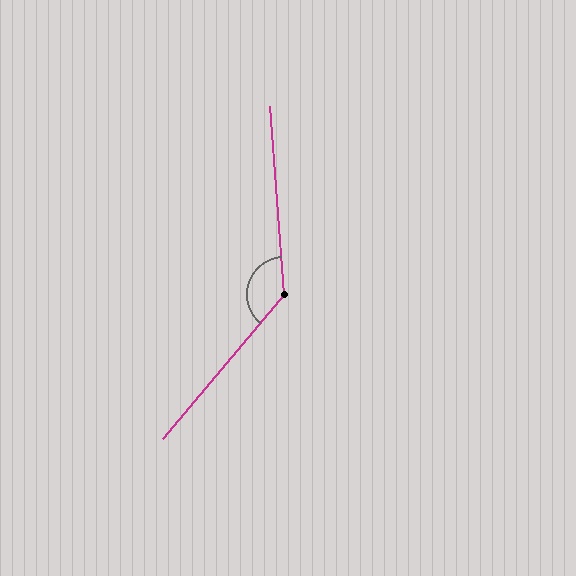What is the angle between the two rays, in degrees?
Approximately 135 degrees.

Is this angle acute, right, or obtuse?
It is obtuse.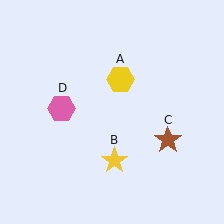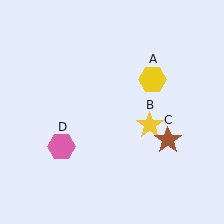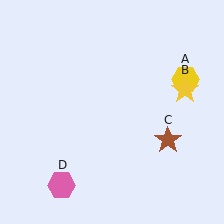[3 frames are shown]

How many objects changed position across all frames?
3 objects changed position: yellow hexagon (object A), yellow star (object B), pink hexagon (object D).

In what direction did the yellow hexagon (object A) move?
The yellow hexagon (object A) moved right.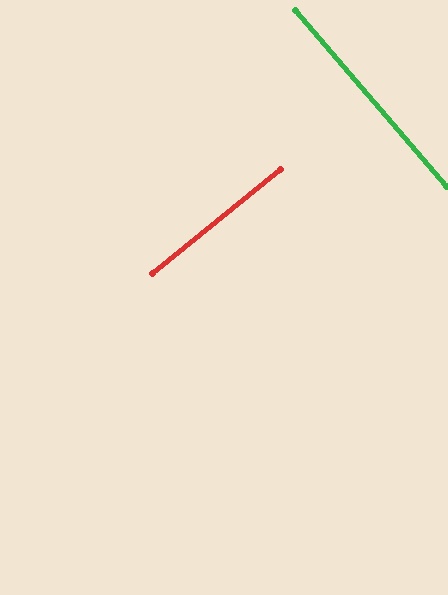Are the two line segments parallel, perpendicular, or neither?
Perpendicular — they meet at approximately 89°.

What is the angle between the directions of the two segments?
Approximately 89 degrees.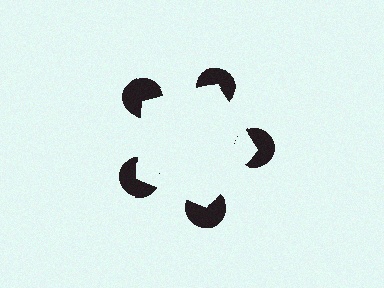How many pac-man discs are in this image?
There are 5 — one at each vertex of the illusory pentagon.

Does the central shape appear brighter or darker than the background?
It typically appears slightly brighter than the background, even though no actual brightness change is drawn.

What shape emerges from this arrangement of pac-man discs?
An illusory pentagon — its edges are inferred from the aligned wedge cuts in the pac-man discs, not physically drawn.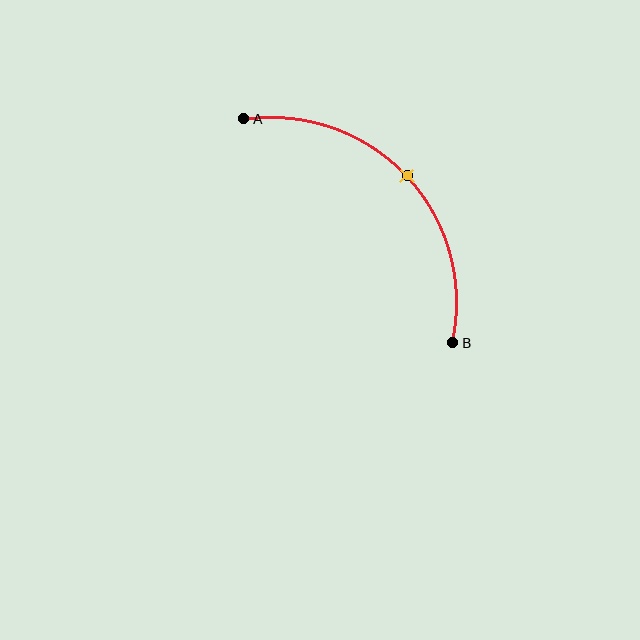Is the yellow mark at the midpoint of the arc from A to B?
Yes. The yellow mark lies on the arc at equal arc-length from both A and B — it is the arc midpoint.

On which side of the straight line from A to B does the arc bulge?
The arc bulges above and to the right of the straight line connecting A and B.